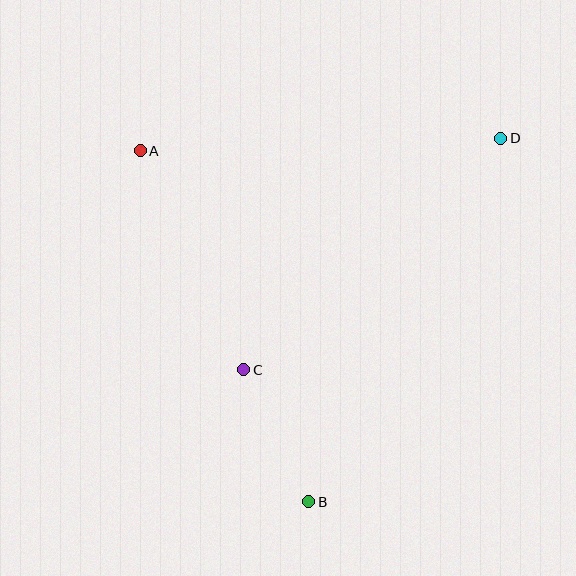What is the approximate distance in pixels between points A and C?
The distance between A and C is approximately 242 pixels.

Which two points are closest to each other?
Points B and C are closest to each other.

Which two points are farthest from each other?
Points B and D are farthest from each other.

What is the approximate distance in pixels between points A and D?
The distance between A and D is approximately 361 pixels.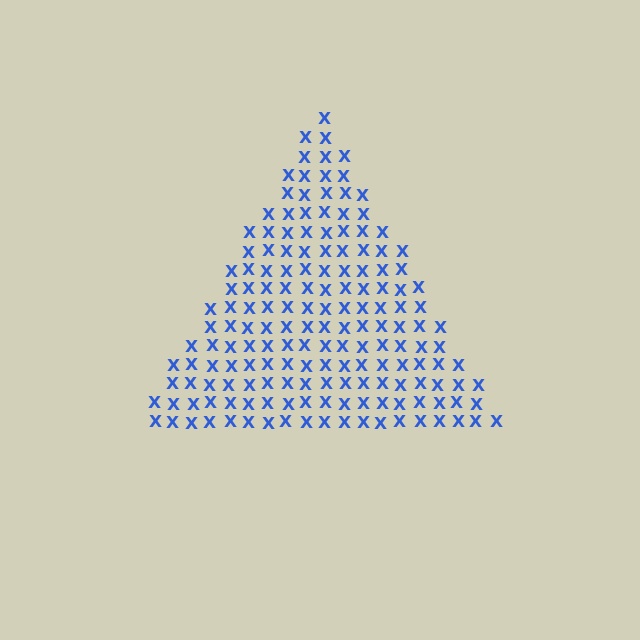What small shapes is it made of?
It is made of small letter X's.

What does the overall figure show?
The overall figure shows a triangle.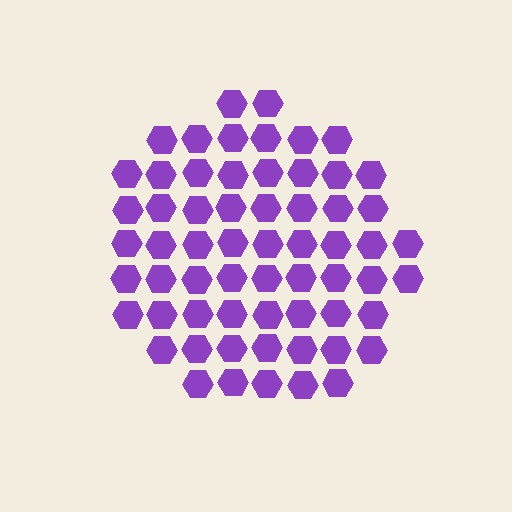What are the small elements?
The small elements are hexagons.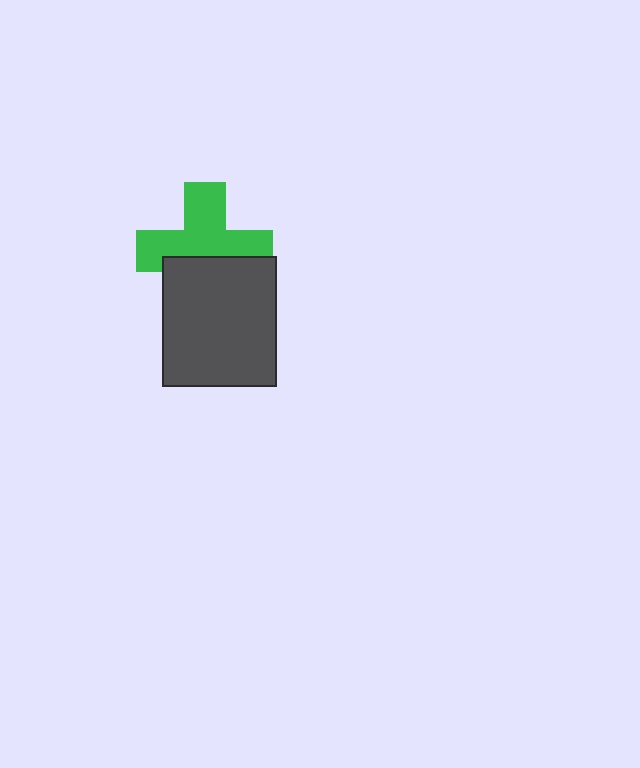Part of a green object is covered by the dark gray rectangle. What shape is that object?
It is a cross.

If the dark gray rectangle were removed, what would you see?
You would see the complete green cross.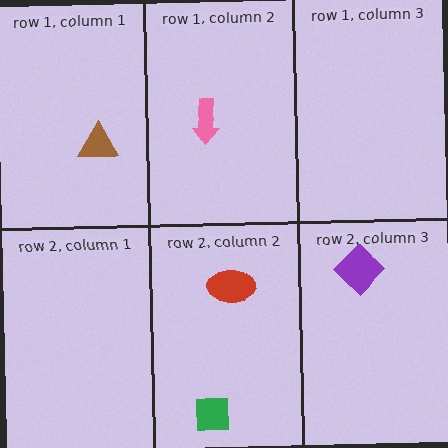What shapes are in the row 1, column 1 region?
The brown triangle.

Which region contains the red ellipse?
The row 2, column 2 region.